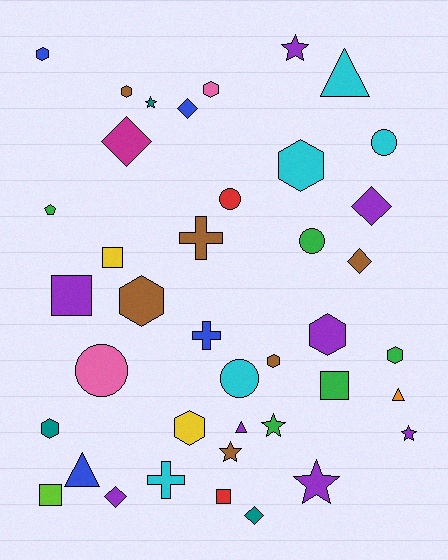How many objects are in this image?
There are 40 objects.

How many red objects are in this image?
There are 2 red objects.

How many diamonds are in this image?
There are 6 diamonds.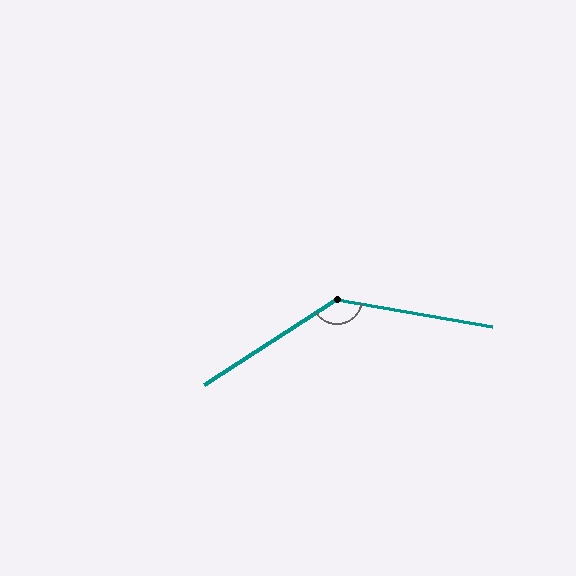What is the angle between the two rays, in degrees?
Approximately 137 degrees.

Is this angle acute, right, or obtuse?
It is obtuse.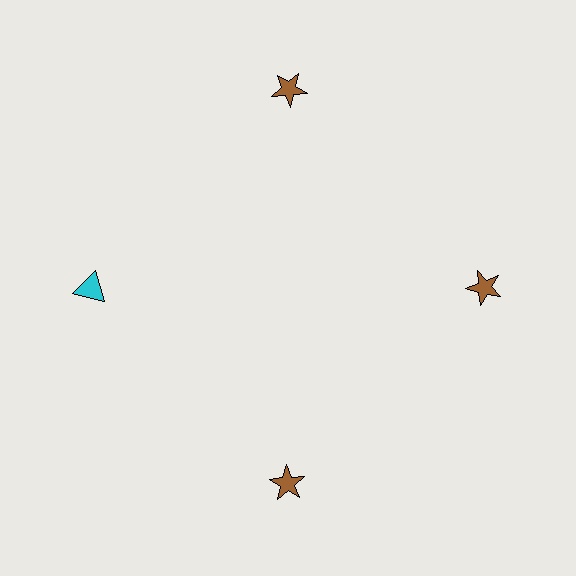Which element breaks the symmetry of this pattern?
The cyan triangle at roughly the 9 o'clock position breaks the symmetry. All other shapes are brown stars.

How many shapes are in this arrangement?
There are 4 shapes arranged in a ring pattern.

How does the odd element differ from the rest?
It differs in both color (cyan instead of brown) and shape (triangle instead of star).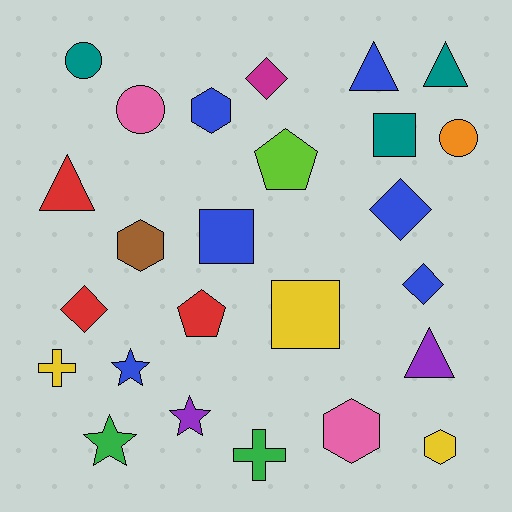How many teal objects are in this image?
There are 3 teal objects.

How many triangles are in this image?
There are 4 triangles.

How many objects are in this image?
There are 25 objects.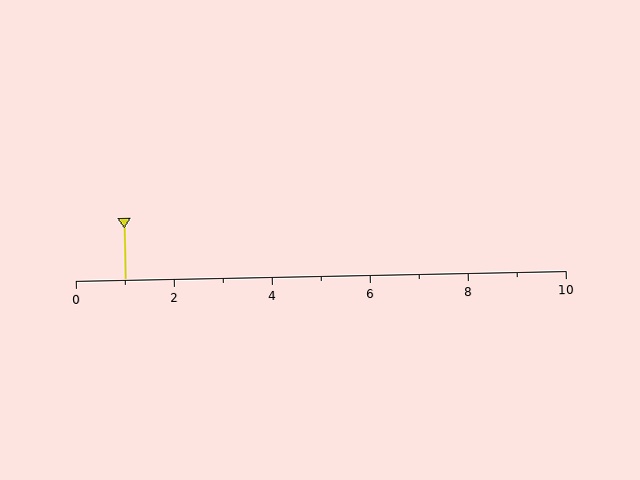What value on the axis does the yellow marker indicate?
The marker indicates approximately 1.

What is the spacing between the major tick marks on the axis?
The major ticks are spaced 2 apart.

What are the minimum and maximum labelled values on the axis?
The axis runs from 0 to 10.